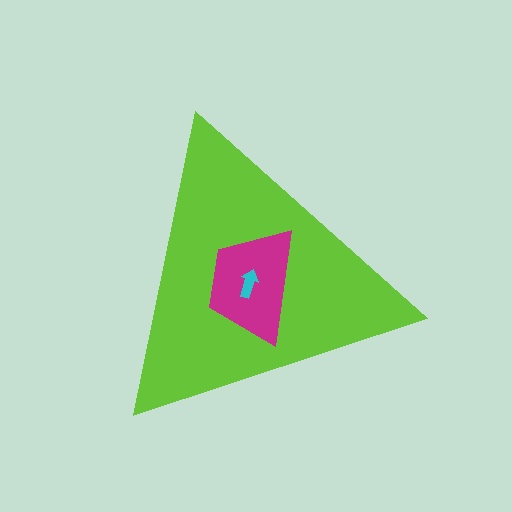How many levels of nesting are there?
3.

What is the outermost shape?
The lime triangle.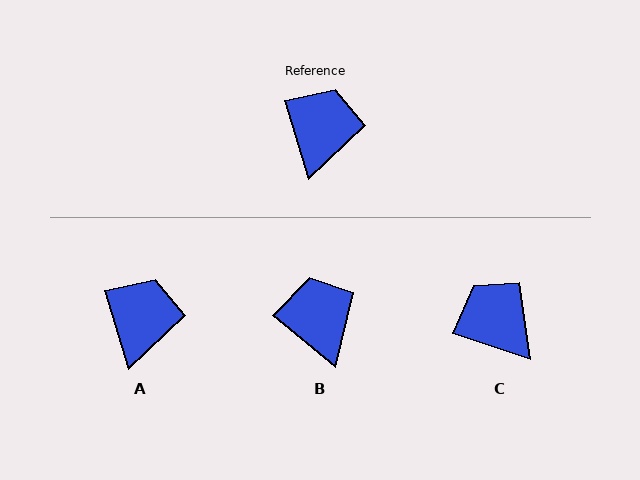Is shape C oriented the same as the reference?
No, it is off by about 54 degrees.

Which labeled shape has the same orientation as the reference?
A.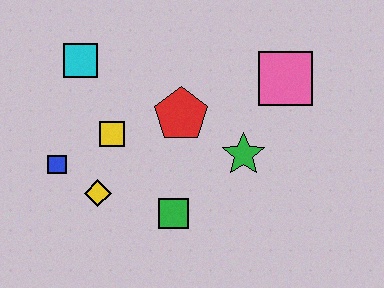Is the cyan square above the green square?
Yes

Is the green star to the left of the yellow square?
No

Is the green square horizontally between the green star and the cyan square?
Yes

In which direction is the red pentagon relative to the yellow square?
The red pentagon is to the right of the yellow square.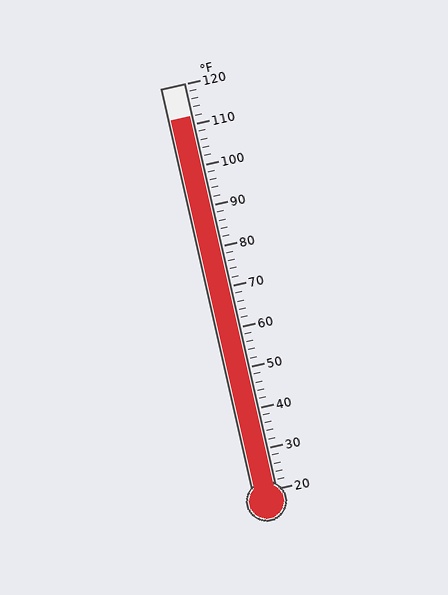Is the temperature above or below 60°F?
The temperature is above 60°F.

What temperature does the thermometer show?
The thermometer shows approximately 112°F.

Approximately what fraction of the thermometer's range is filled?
The thermometer is filled to approximately 90% of its range.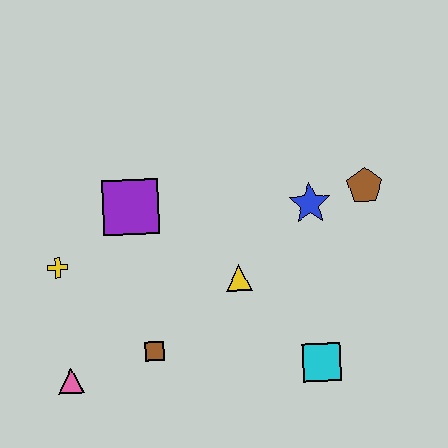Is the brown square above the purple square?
No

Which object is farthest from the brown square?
The brown pentagon is farthest from the brown square.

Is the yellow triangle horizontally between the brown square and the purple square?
No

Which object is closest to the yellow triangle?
The blue star is closest to the yellow triangle.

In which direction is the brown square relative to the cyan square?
The brown square is to the left of the cyan square.